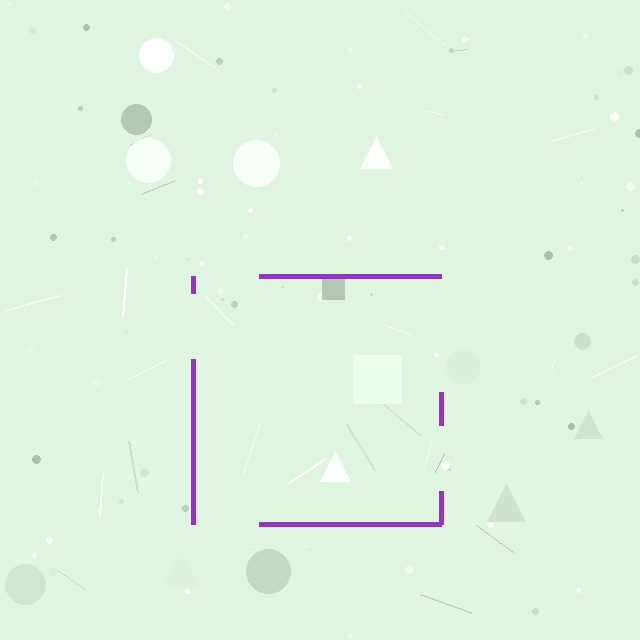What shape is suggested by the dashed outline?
The dashed outline suggests a square.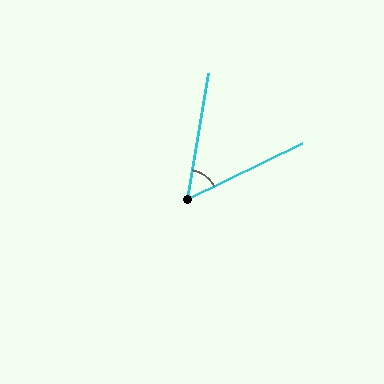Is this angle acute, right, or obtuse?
It is acute.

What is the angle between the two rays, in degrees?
Approximately 55 degrees.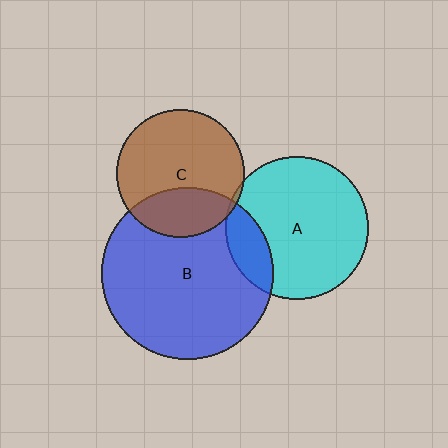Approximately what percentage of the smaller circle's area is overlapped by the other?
Approximately 5%.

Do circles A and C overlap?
Yes.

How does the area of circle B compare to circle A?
Approximately 1.5 times.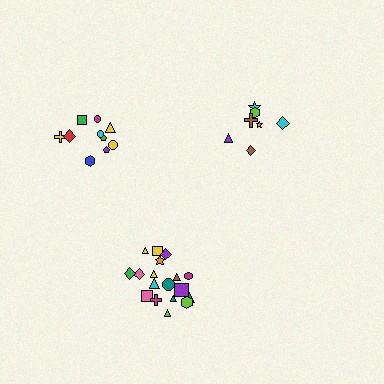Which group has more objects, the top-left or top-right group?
The top-left group.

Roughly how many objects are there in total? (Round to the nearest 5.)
Roughly 35 objects in total.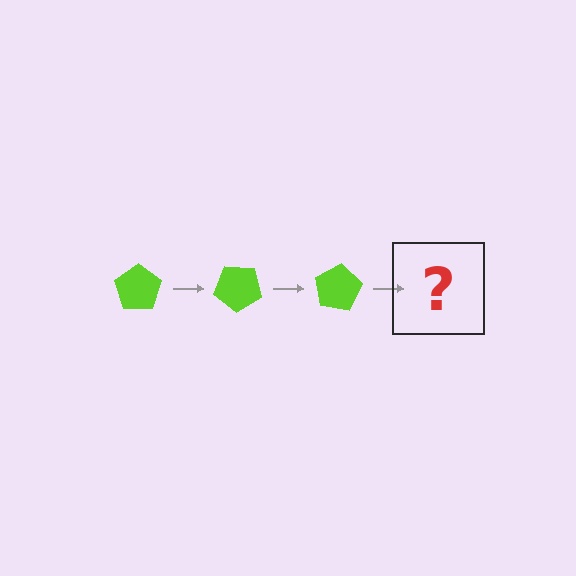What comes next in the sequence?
The next element should be a lime pentagon rotated 120 degrees.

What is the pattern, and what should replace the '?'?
The pattern is that the pentagon rotates 40 degrees each step. The '?' should be a lime pentagon rotated 120 degrees.